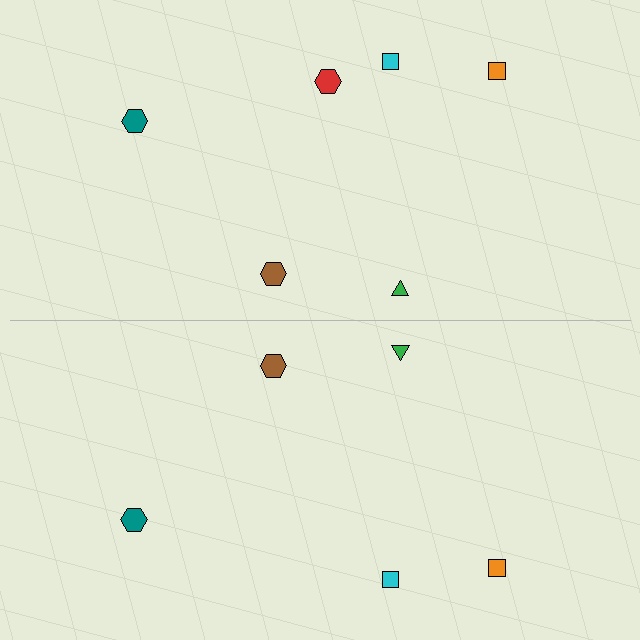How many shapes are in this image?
There are 11 shapes in this image.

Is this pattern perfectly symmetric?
No, the pattern is not perfectly symmetric. A red hexagon is missing from the bottom side.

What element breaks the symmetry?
A red hexagon is missing from the bottom side.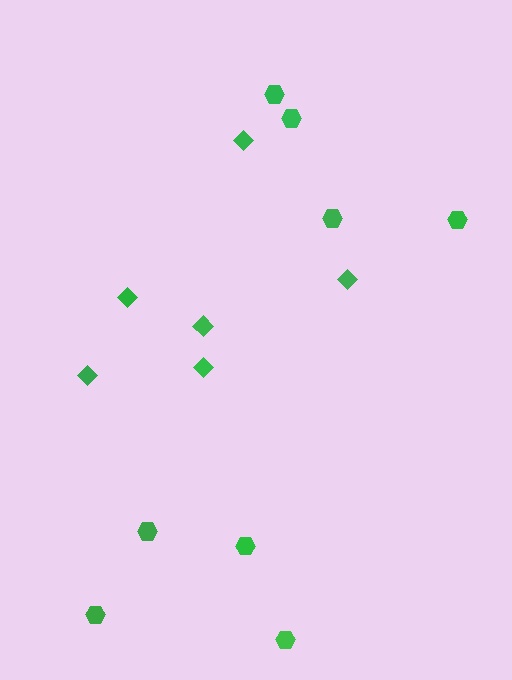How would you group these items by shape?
There are 2 groups: one group of diamonds (6) and one group of hexagons (8).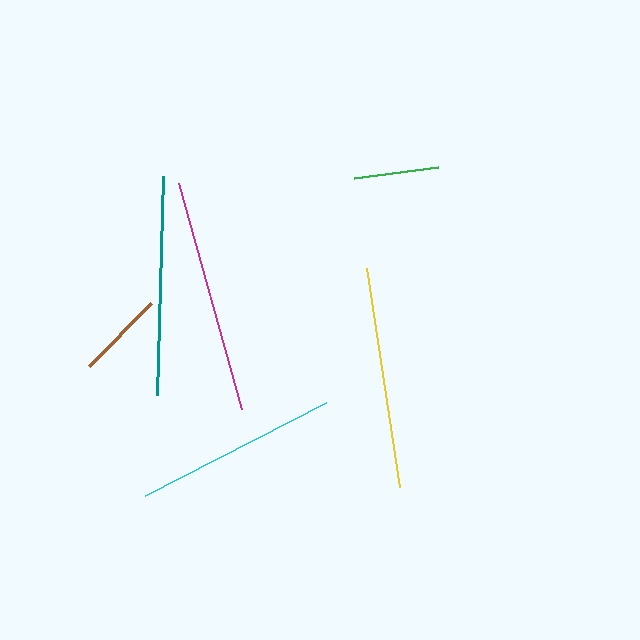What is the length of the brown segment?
The brown segment is approximately 88 pixels long.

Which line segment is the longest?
The magenta line is the longest at approximately 235 pixels.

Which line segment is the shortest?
The green line is the shortest at approximately 85 pixels.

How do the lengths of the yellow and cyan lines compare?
The yellow and cyan lines are approximately the same length.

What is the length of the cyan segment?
The cyan segment is approximately 203 pixels long.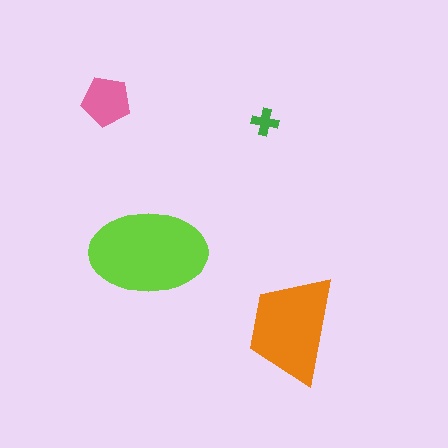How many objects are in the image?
There are 4 objects in the image.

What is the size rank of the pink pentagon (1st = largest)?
3rd.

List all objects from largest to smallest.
The lime ellipse, the orange trapezoid, the pink pentagon, the green cross.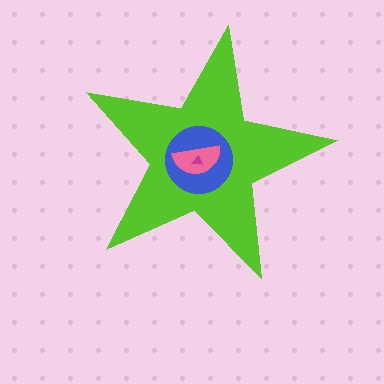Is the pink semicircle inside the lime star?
Yes.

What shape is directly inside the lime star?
The blue circle.